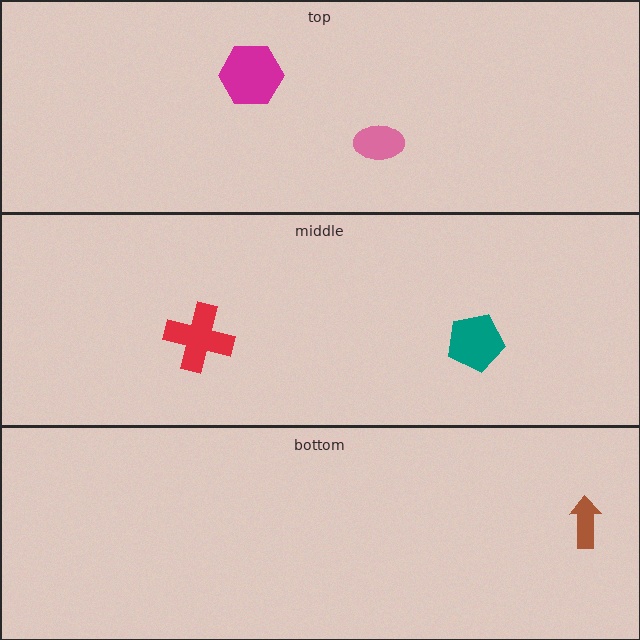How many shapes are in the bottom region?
1.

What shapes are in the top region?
The pink ellipse, the magenta hexagon.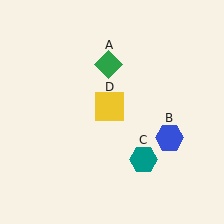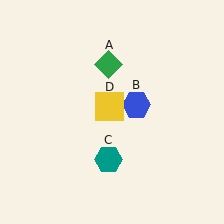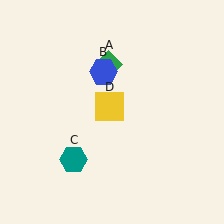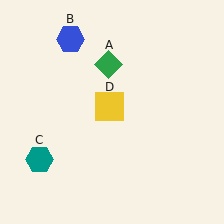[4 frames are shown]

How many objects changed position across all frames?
2 objects changed position: blue hexagon (object B), teal hexagon (object C).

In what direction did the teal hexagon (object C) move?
The teal hexagon (object C) moved left.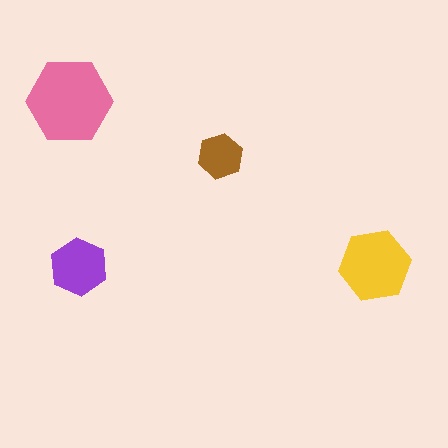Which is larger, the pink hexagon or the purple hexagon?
The pink one.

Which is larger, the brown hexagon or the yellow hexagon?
The yellow one.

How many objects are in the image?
There are 4 objects in the image.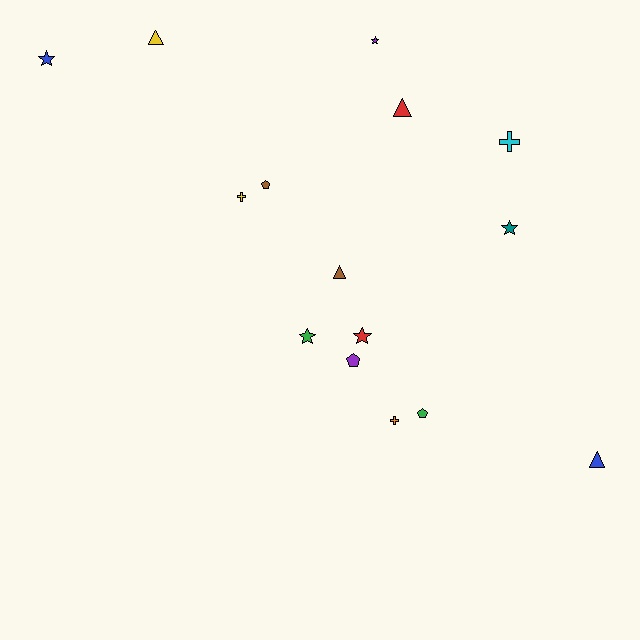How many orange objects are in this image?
There is 1 orange object.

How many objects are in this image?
There are 15 objects.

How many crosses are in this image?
There are 3 crosses.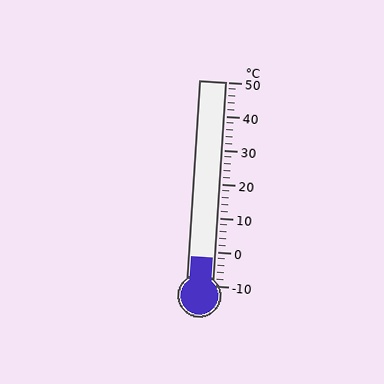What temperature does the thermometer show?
The thermometer shows approximately -2°C.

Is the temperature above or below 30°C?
The temperature is below 30°C.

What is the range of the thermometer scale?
The thermometer scale ranges from -10°C to 50°C.